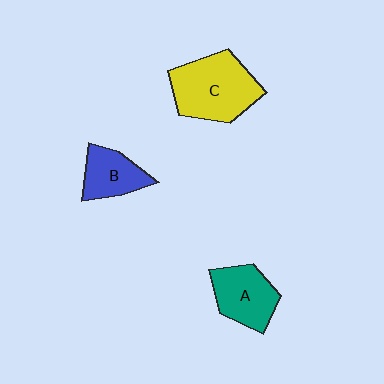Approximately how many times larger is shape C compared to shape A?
Approximately 1.5 times.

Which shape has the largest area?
Shape C (yellow).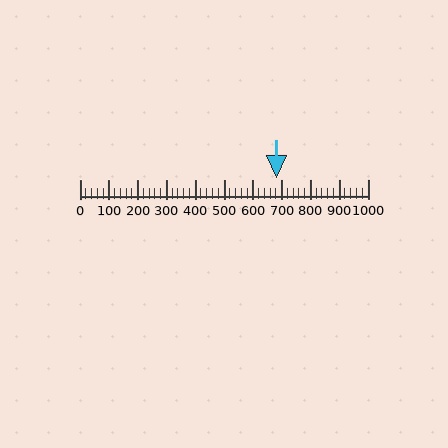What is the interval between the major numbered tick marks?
The major tick marks are spaced 100 units apart.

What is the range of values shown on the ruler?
The ruler shows values from 0 to 1000.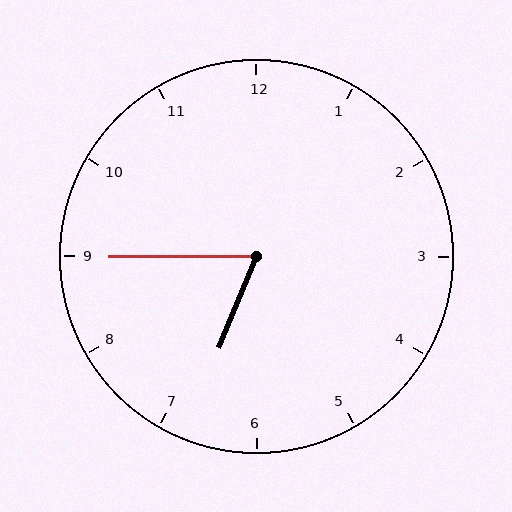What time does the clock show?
6:45.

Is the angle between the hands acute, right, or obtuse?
It is acute.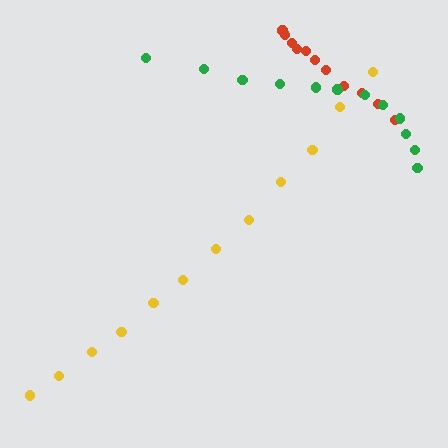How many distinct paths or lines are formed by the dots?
There are 3 distinct paths.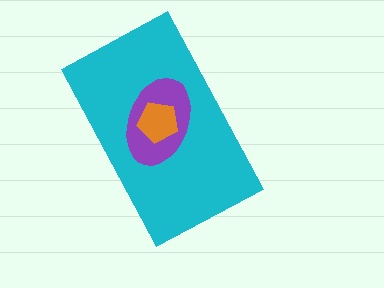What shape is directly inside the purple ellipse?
The orange pentagon.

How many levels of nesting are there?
3.